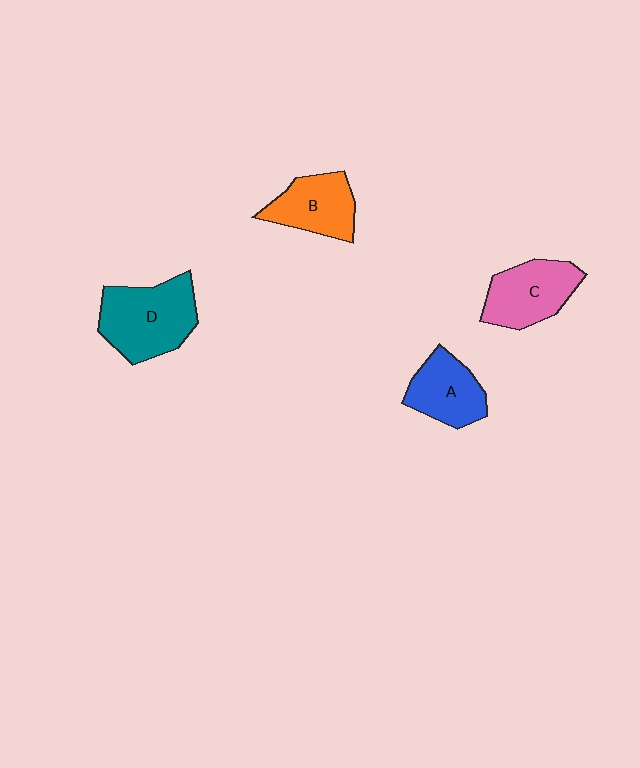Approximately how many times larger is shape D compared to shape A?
Approximately 1.5 times.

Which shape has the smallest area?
Shape A (blue).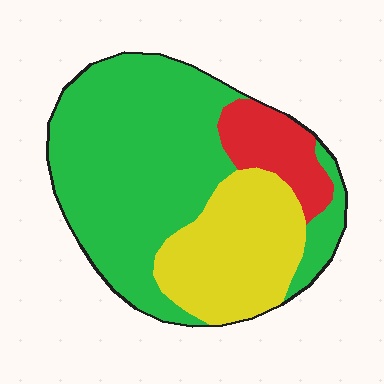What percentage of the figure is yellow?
Yellow takes up about one quarter (1/4) of the figure.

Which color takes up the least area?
Red, at roughly 10%.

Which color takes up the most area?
Green, at roughly 60%.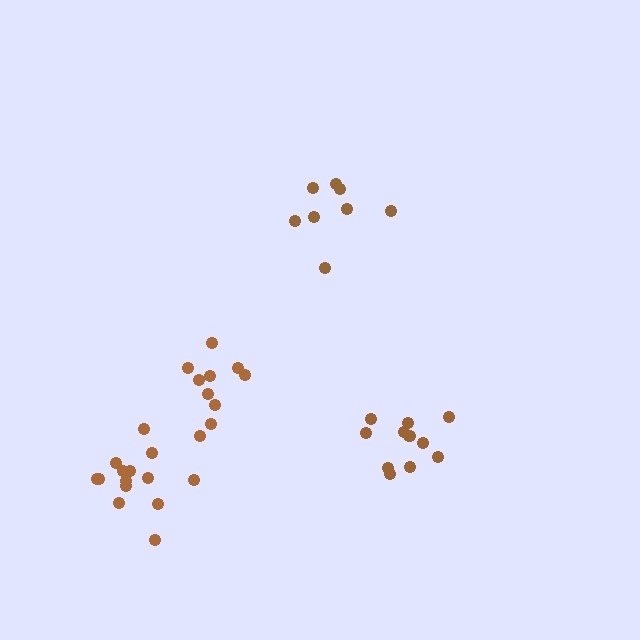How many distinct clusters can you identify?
There are 4 distinct clusters.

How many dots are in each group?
Group 1: 10 dots, Group 2: 14 dots, Group 3: 12 dots, Group 4: 8 dots (44 total).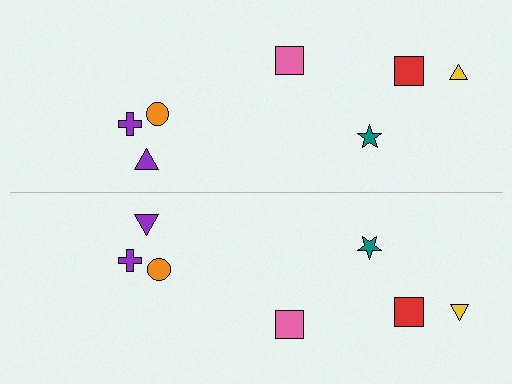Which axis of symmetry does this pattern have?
The pattern has a horizontal axis of symmetry running through the center of the image.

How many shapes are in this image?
There are 14 shapes in this image.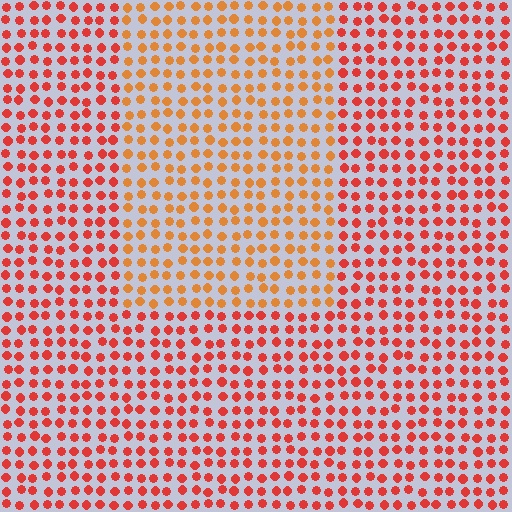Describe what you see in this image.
The image is filled with small red elements in a uniform arrangement. A rectangle-shaped region is visible where the elements are tinted to a slightly different hue, forming a subtle color boundary.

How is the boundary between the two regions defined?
The boundary is defined purely by a slight shift in hue (about 28 degrees). Spacing, size, and orientation are identical on both sides.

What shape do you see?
I see a rectangle.